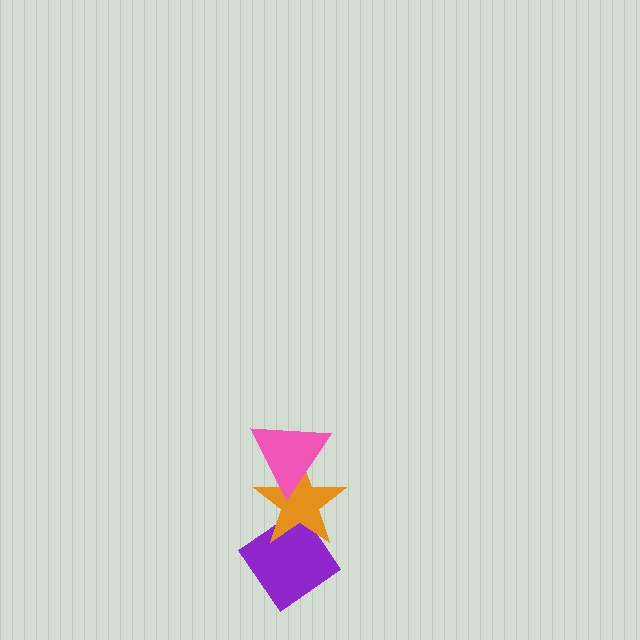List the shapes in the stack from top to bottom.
From top to bottom: the pink triangle, the orange star, the purple diamond.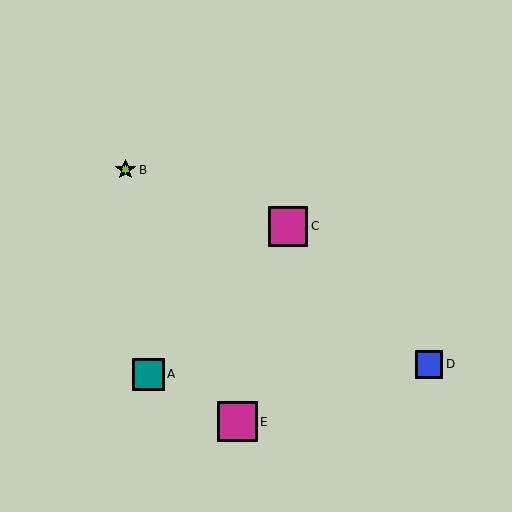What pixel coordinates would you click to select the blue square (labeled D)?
Click at (429, 364) to select the blue square D.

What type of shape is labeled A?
Shape A is a teal square.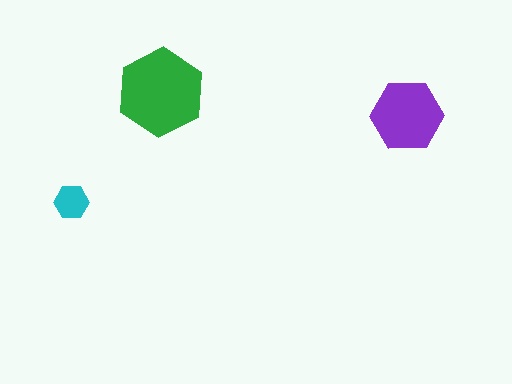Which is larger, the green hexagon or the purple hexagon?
The green one.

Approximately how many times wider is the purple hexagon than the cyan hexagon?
About 2 times wider.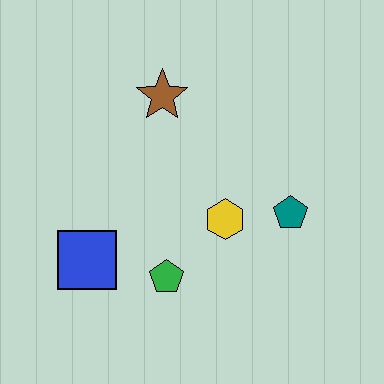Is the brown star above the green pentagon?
Yes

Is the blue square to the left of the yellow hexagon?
Yes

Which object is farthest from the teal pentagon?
The blue square is farthest from the teal pentagon.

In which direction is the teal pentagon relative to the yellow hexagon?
The teal pentagon is to the right of the yellow hexagon.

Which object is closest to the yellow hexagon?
The teal pentagon is closest to the yellow hexagon.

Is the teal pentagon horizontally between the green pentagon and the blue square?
No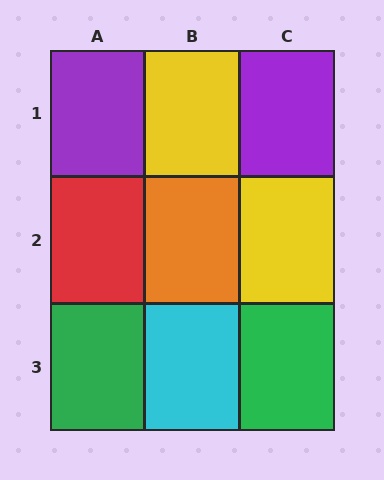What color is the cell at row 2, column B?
Orange.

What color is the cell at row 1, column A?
Purple.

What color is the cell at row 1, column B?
Yellow.